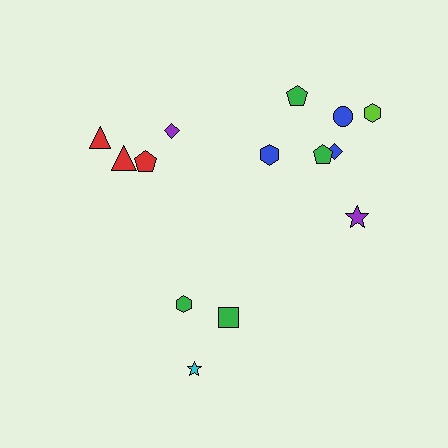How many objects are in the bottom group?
There are 3 objects.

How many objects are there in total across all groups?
There are 14 objects.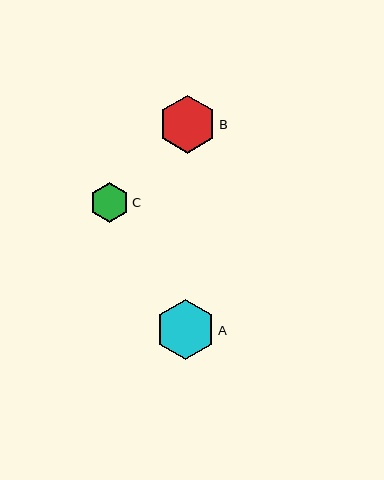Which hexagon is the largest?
Hexagon A is the largest with a size of approximately 60 pixels.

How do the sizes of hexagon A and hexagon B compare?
Hexagon A and hexagon B are approximately the same size.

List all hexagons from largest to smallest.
From largest to smallest: A, B, C.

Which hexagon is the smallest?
Hexagon C is the smallest with a size of approximately 40 pixels.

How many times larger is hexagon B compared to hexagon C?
Hexagon B is approximately 1.5 times the size of hexagon C.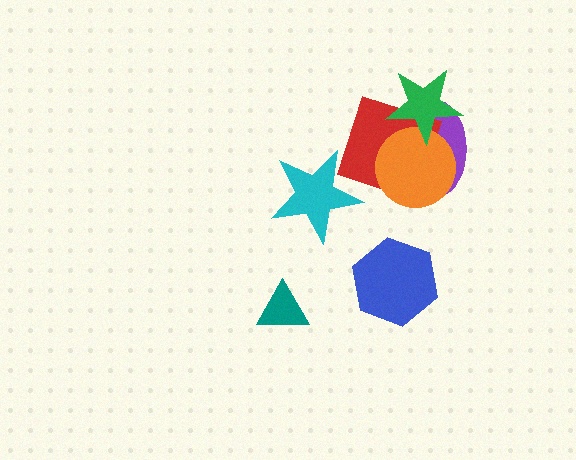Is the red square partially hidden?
Yes, it is partially covered by another shape.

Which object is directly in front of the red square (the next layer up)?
The orange circle is directly in front of the red square.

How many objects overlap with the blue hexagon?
0 objects overlap with the blue hexagon.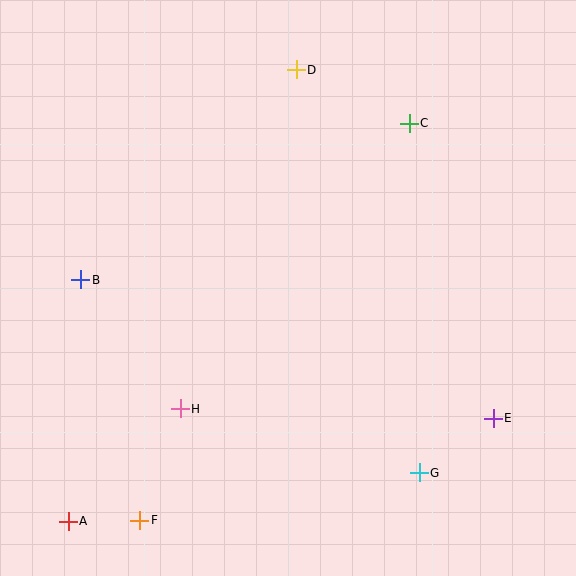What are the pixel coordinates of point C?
Point C is at (409, 123).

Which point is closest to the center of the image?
Point H at (180, 409) is closest to the center.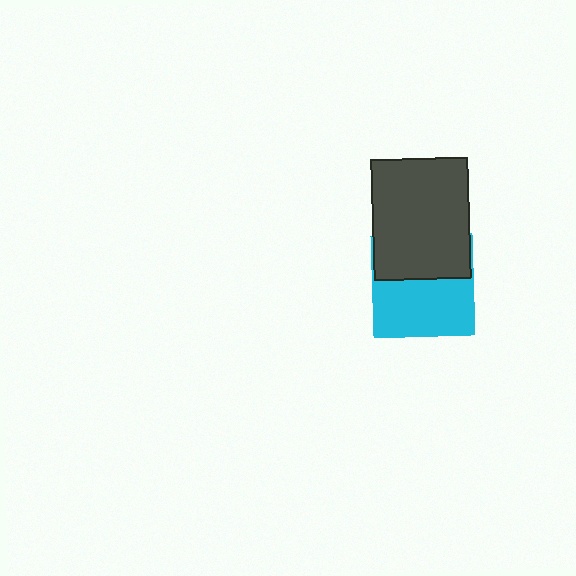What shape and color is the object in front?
The object in front is a dark gray rectangle.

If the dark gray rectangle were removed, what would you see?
You would see the complete cyan square.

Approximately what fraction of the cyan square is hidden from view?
Roughly 41% of the cyan square is hidden behind the dark gray rectangle.